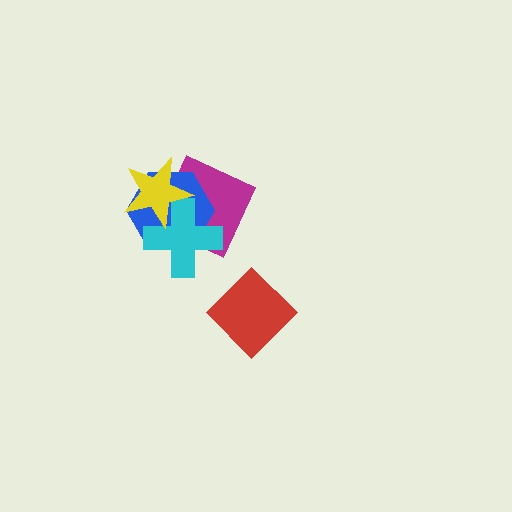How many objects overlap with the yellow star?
3 objects overlap with the yellow star.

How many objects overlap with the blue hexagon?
3 objects overlap with the blue hexagon.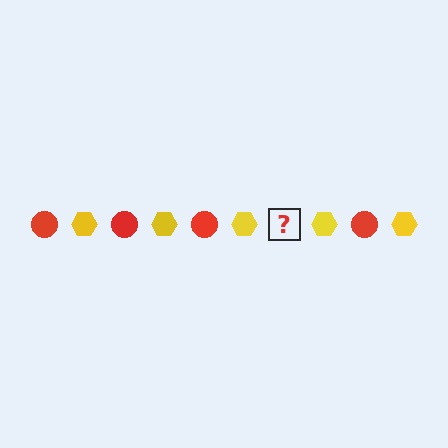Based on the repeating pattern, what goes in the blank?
The blank should be a red circle.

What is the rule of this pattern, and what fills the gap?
The rule is that the pattern alternates between red circle and yellow hexagon. The gap should be filled with a red circle.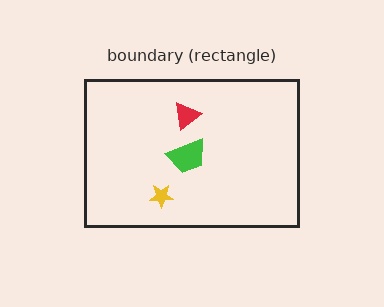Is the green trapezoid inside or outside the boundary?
Inside.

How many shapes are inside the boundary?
3 inside, 0 outside.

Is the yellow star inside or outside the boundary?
Inside.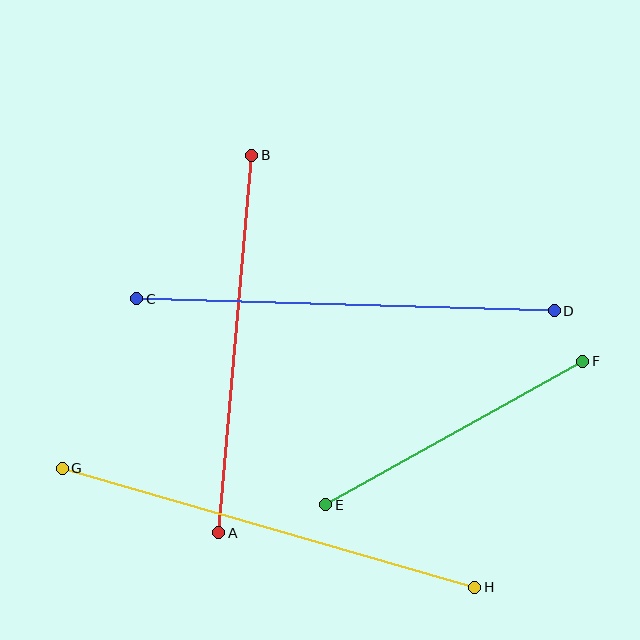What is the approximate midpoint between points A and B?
The midpoint is at approximately (235, 344) pixels.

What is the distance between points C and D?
The distance is approximately 418 pixels.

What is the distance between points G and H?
The distance is approximately 429 pixels.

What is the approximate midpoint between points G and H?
The midpoint is at approximately (268, 528) pixels.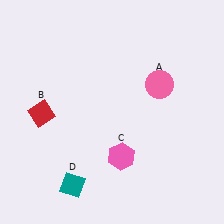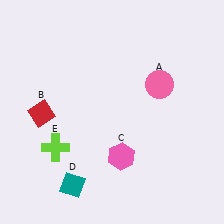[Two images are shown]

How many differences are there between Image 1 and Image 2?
There is 1 difference between the two images.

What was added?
A lime cross (E) was added in Image 2.